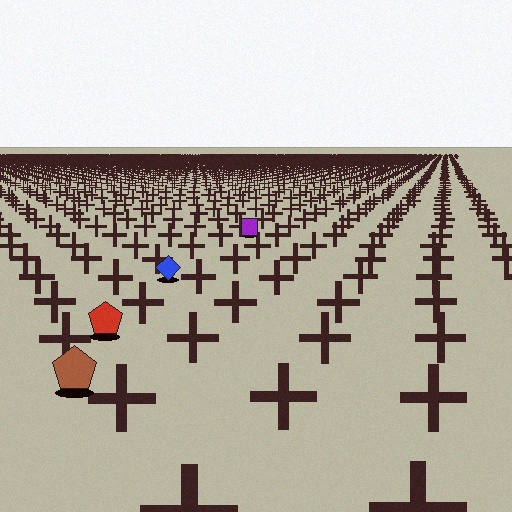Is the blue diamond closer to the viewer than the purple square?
Yes. The blue diamond is closer — you can tell from the texture gradient: the ground texture is coarser near it.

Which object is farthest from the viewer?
The purple square is farthest from the viewer. It appears smaller and the ground texture around it is denser.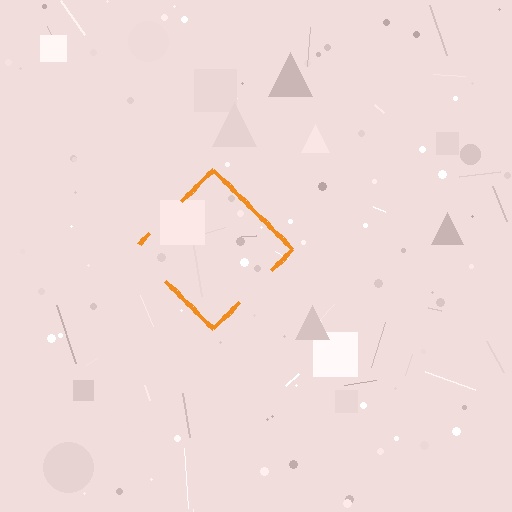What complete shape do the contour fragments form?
The contour fragments form a diamond.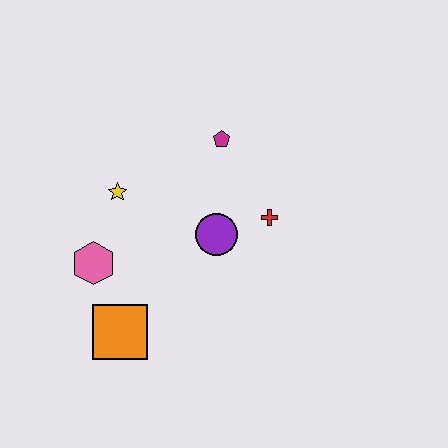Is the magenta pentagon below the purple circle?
No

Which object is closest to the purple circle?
The red cross is closest to the purple circle.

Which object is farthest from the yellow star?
The red cross is farthest from the yellow star.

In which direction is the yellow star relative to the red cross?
The yellow star is to the left of the red cross.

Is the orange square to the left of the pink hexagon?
No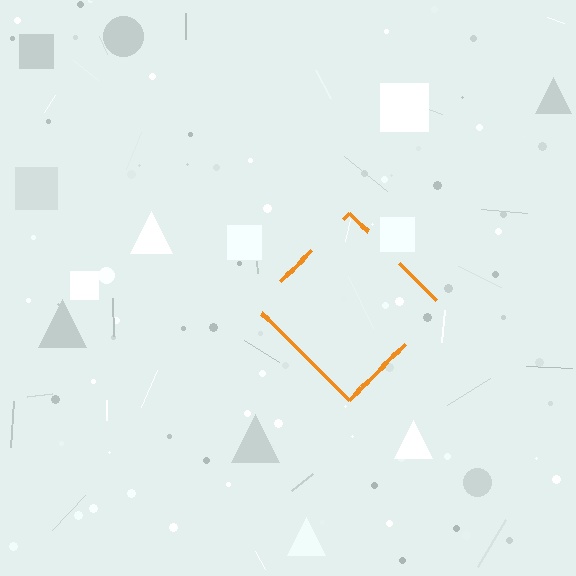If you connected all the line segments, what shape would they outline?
They would outline a diamond.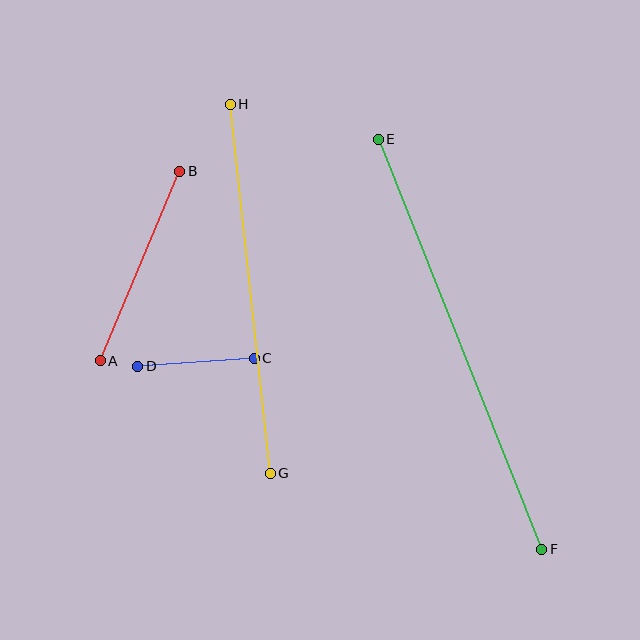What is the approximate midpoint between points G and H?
The midpoint is at approximately (250, 289) pixels.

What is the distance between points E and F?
The distance is approximately 441 pixels.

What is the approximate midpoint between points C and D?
The midpoint is at approximately (196, 362) pixels.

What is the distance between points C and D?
The distance is approximately 117 pixels.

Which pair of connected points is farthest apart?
Points E and F are farthest apart.